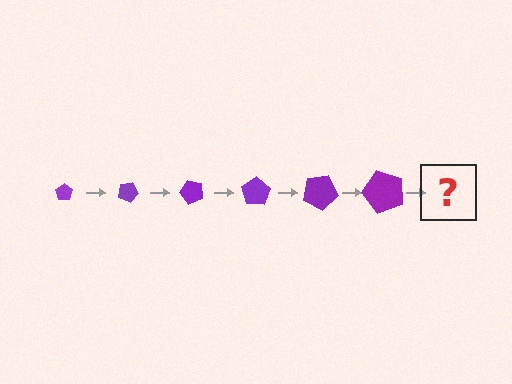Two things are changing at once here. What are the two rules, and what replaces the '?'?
The two rules are that the pentagon grows larger each step and it rotates 25 degrees each step. The '?' should be a pentagon, larger than the previous one and rotated 150 degrees from the start.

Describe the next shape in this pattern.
It should be a pentagon, larger than the previous one and rotated 150 degrees from the start.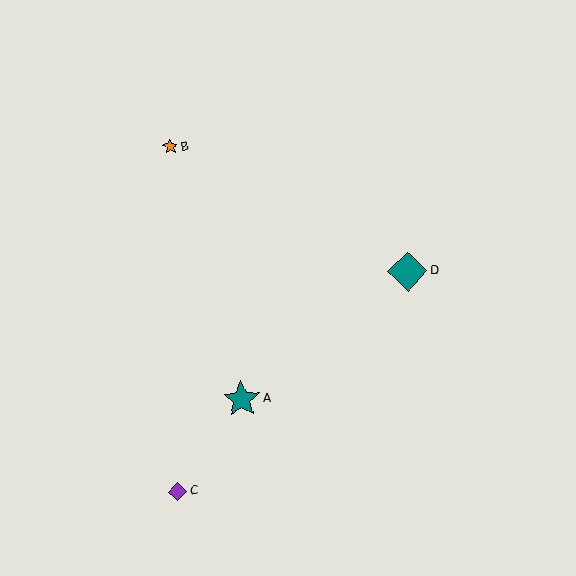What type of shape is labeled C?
Shape C is a purple diamond.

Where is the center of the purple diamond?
The center of the purple diamond is at (178, 491).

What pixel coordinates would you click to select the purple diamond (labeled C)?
Click at (178, 491) to select the purple diamond C.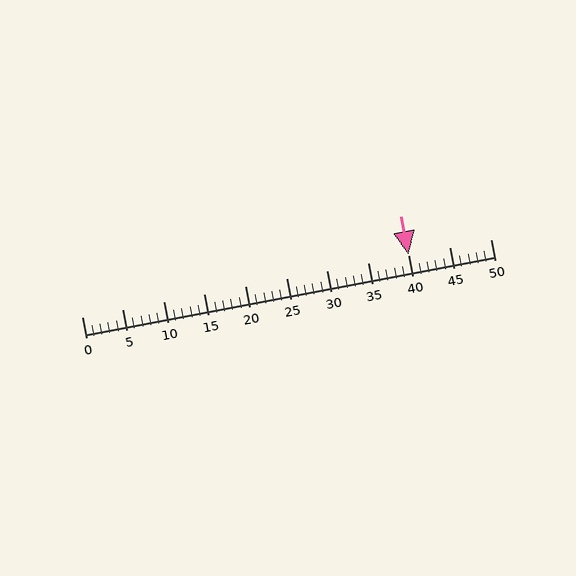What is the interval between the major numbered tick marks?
The major tick marks are spaced 5 units apart.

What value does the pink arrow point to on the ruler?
The pink arrow points to approximately 40.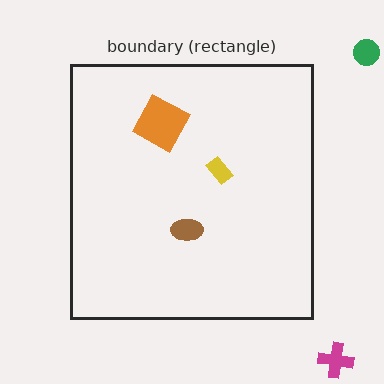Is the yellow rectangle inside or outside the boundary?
Inside.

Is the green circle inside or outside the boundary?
Outside.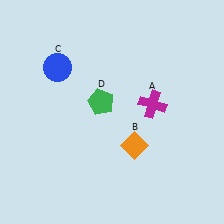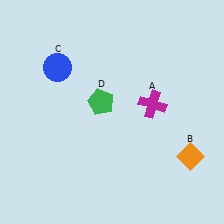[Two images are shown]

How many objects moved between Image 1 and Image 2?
1 object moved between the two images.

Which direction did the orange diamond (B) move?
The orange diamond (B) moved right.